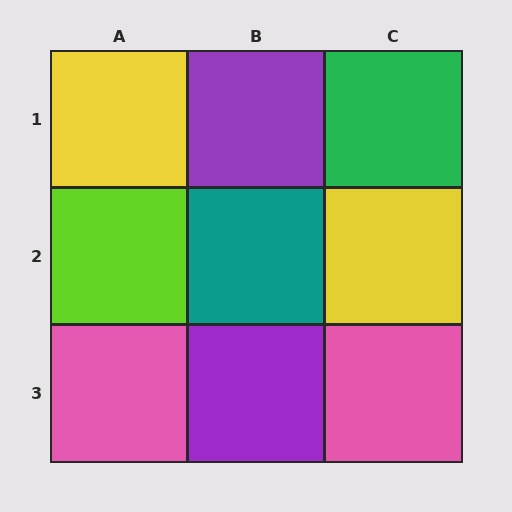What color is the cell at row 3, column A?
Pink.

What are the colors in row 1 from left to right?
Yellow, purple, green.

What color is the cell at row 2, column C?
Yellow.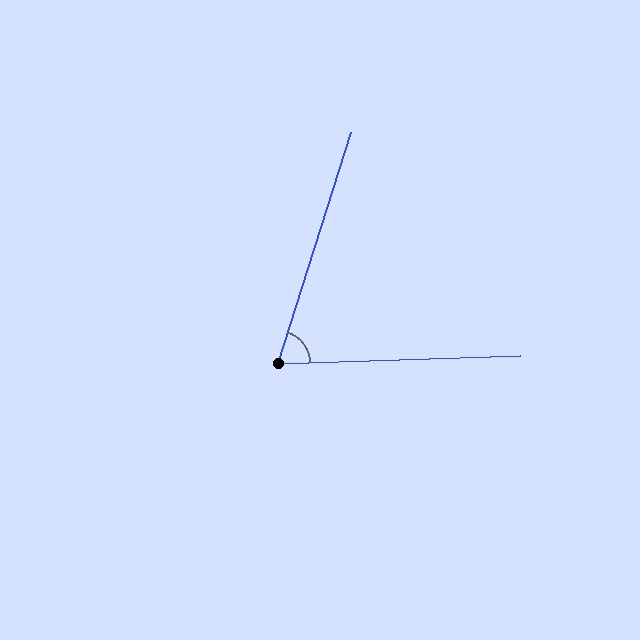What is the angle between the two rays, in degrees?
Approximately 70 degrees.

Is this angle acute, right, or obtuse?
It is acute.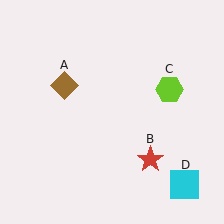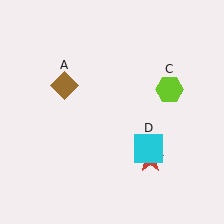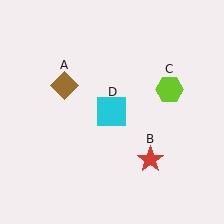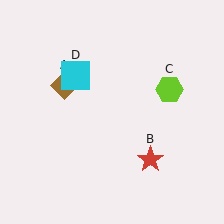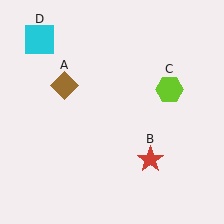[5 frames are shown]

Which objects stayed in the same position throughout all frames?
Brown diamond (object A) and red star (object B) and lime hexagon (object C) remained stationary.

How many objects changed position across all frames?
1 object changed position: cyan square (object D).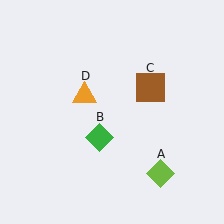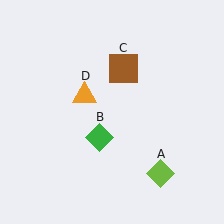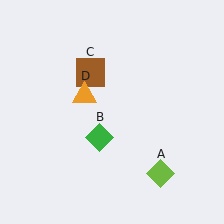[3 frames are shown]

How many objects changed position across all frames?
1 object changed position: brown square (object C).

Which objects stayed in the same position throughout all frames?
Lime diamond (object A) and green diamond (object B) and orange triangle (object D) remained stationary.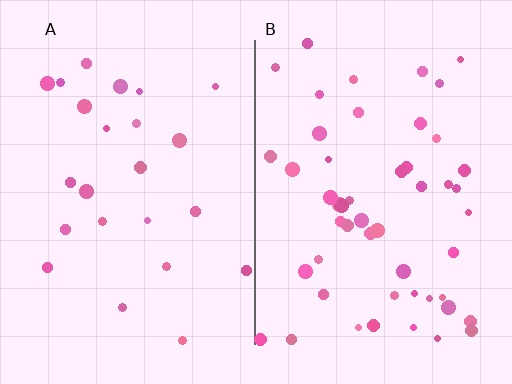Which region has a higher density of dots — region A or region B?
B (the right).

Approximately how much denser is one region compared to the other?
Approximately 2.2× — region B over region A.